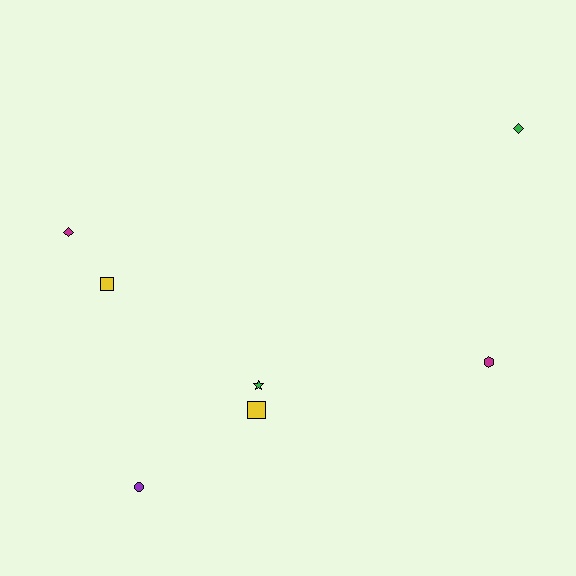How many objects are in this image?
There are 7 objects.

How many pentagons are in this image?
There are no pentagons.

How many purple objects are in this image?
There is 1 purple object.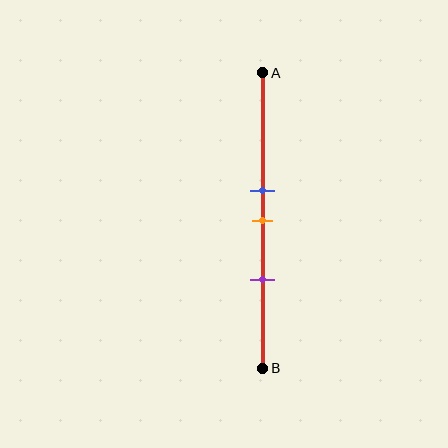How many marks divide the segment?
There are 3 marks dividing the segment.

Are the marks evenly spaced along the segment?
Yes, the marks are approximately evenly spaced.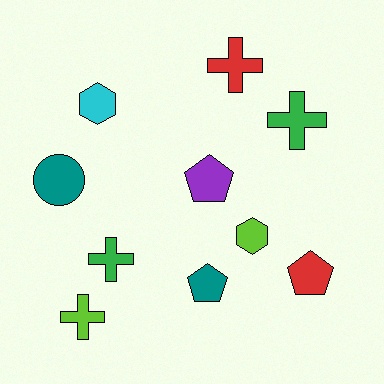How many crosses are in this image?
There are 4 crosses.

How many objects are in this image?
There are 10 objects.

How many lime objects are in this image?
There are 2 lime objects.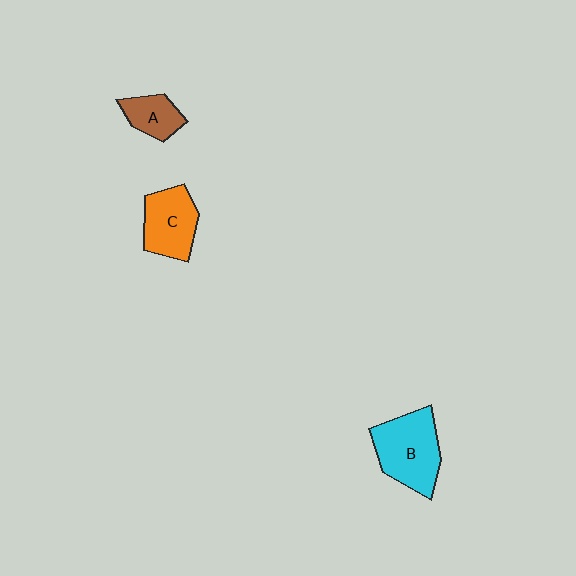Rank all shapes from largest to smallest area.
From largest to smallest: B (cyan), C (orange), A (brown).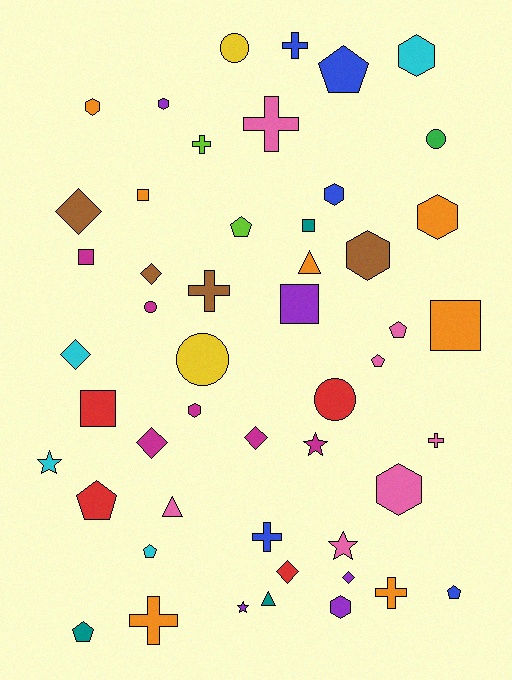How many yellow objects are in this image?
There are 2 yellow objects.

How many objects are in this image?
There are 50 objects.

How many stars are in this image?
There are 4 stars.